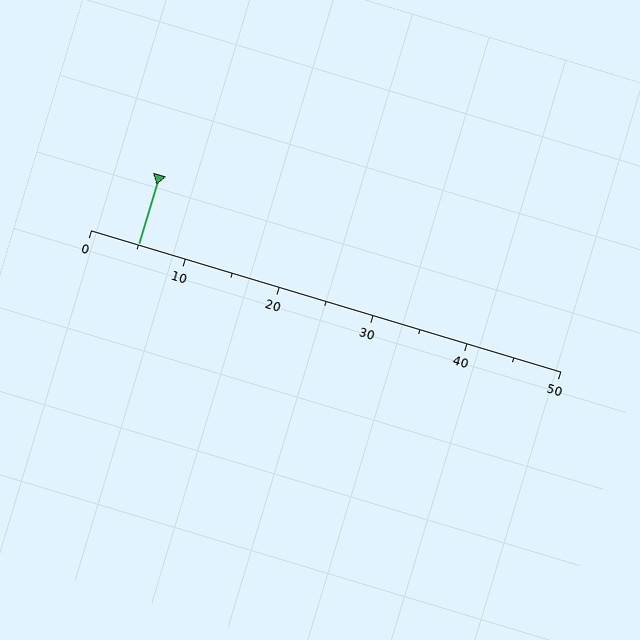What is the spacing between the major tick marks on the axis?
The major ticks are spaced 10 apart.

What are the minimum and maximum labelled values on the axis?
The axis runs from 0 to 50.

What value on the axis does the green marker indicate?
The marker indicates approximately 5.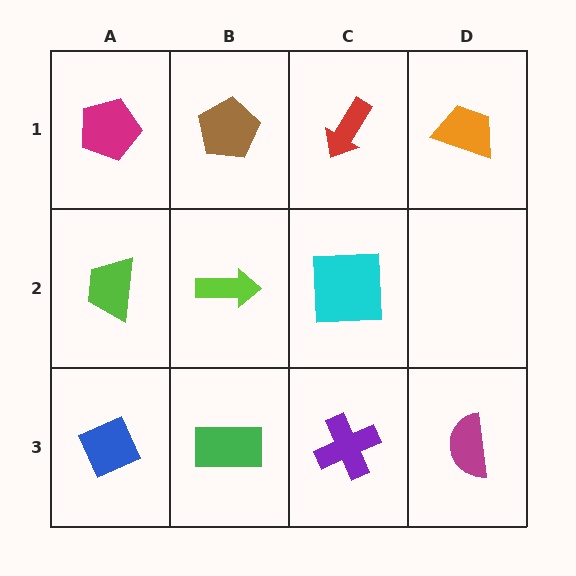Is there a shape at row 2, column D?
No, that cell is empty.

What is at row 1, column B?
A brown pentagon.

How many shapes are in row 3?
4 shapes.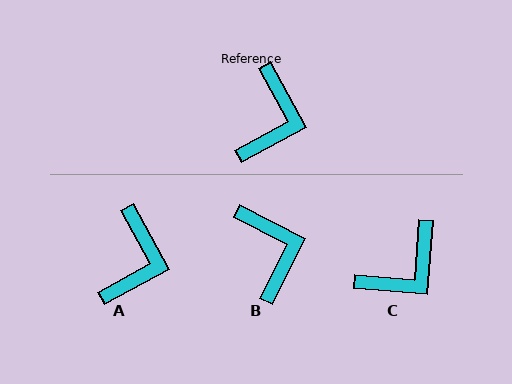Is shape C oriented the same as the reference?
No, it is off by about 33 degrees.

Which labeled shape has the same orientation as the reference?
A.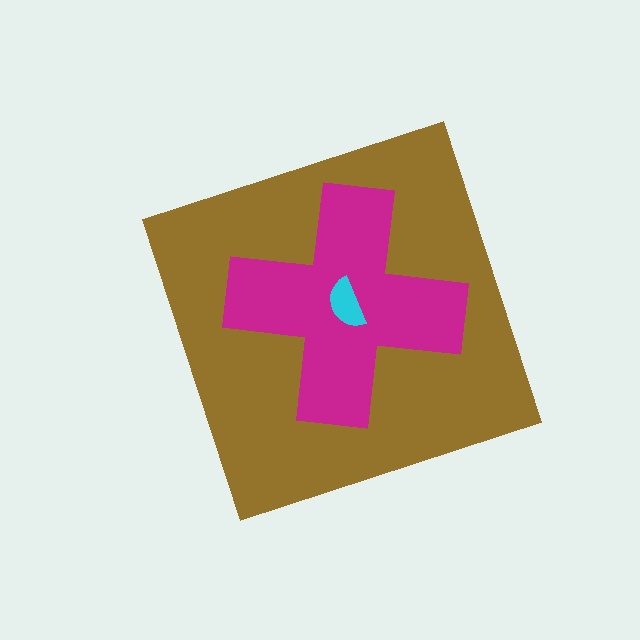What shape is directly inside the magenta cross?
The cyan semicircle.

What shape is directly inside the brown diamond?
The magenta cross.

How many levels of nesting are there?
3.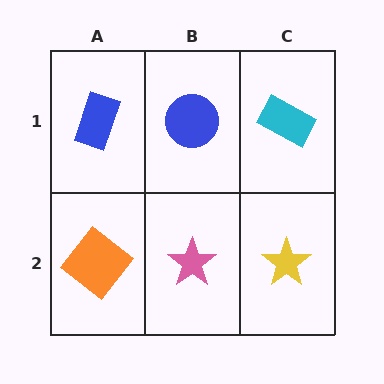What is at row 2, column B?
A pink star.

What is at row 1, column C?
A cyan rectangle.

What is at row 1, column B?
A blue circle.